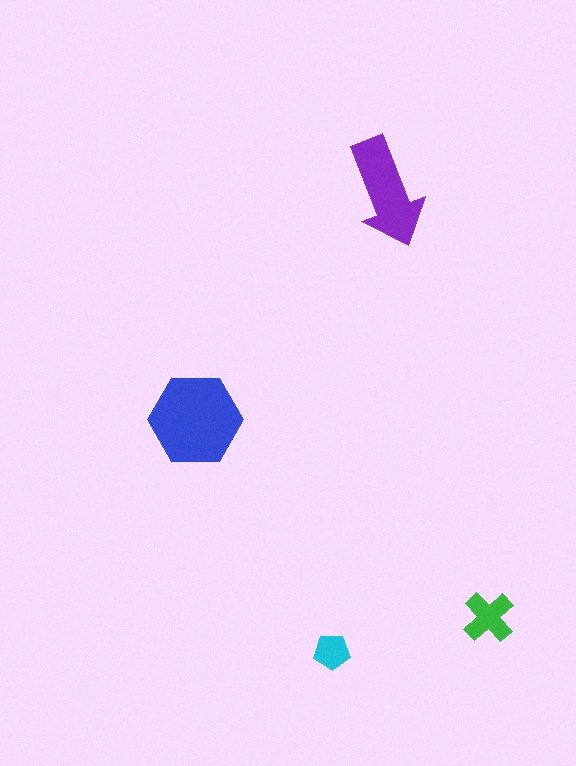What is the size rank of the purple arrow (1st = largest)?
2nd.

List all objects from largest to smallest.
The blue hexagon, the purple arrow, the green cross, the cyan pentagon.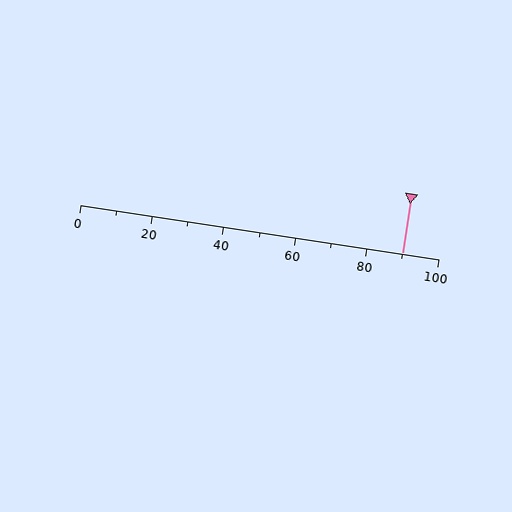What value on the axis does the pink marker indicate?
The marker indicates approximately 90.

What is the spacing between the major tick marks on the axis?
The major ticks are spaced 20 apart.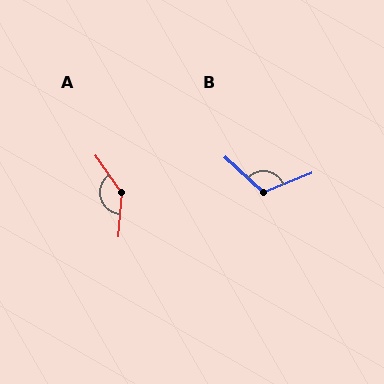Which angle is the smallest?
B, at approximately 116 degrees.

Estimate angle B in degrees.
Approximately 116 degrees.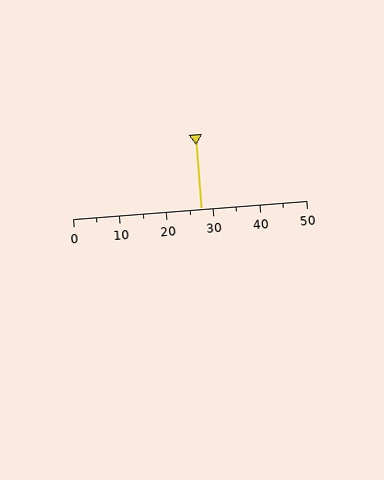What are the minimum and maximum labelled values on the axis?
The axis runs from 0 to 50.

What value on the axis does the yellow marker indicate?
The marker indicates approximately 27.5.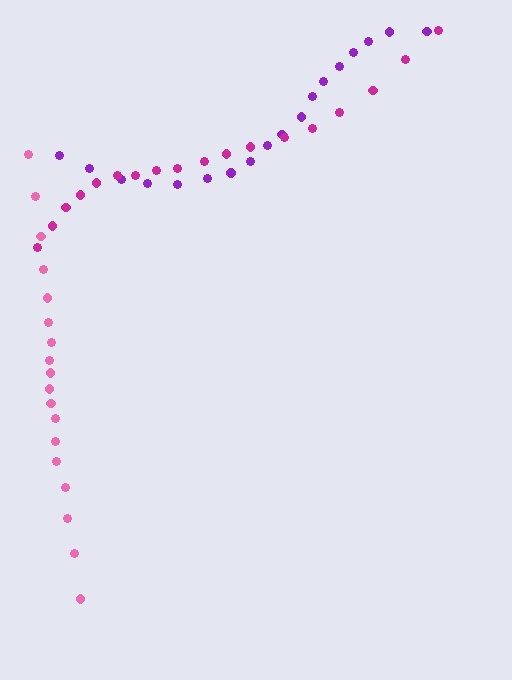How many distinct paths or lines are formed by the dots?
There are 3 distinct paths.